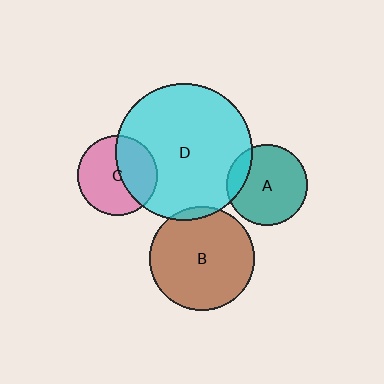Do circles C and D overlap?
Yes.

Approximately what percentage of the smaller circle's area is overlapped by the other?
Approximately 40%.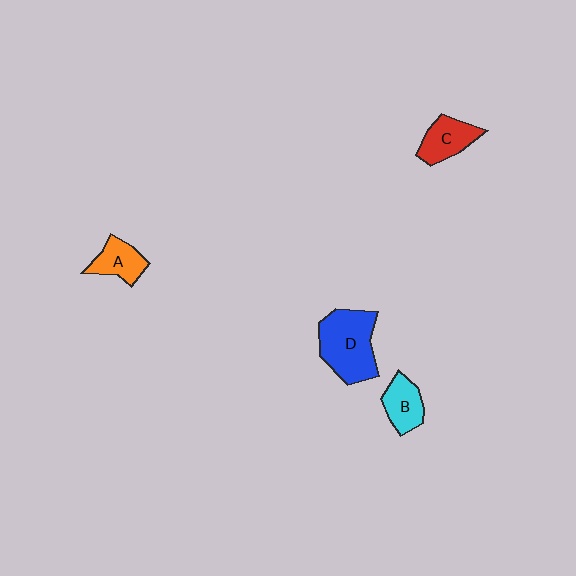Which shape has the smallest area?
Shape A (orange).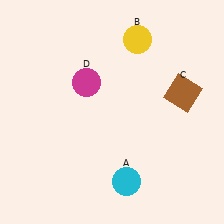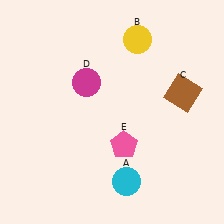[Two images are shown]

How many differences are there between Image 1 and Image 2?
There is 1 difference between the two images.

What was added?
A pink pentagon (E) was added in Image 2.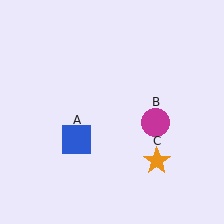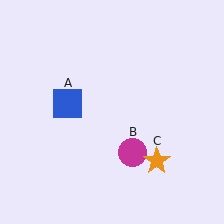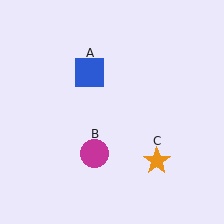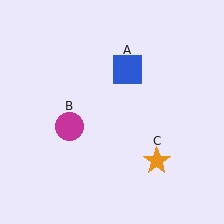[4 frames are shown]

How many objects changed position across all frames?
2 objects changed position: blue square (object A), magenta circle (object B).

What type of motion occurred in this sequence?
The blue square (object A), magenta circle (object B) rotated clockwise around the center of the scene.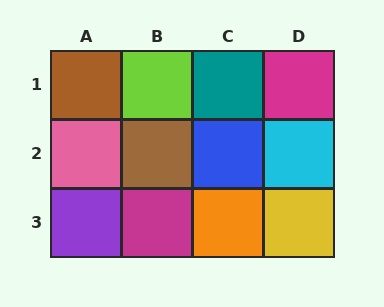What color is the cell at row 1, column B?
Lime.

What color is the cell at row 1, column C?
Teal.